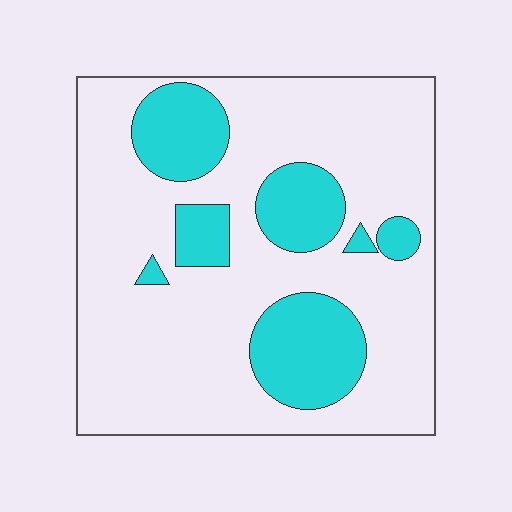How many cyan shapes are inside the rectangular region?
7.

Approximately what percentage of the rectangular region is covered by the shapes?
Approximately 25%.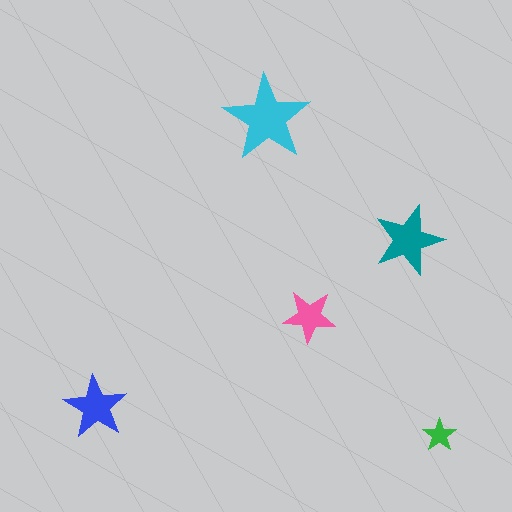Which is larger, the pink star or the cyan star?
The cyan one.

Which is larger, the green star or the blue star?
The blue one.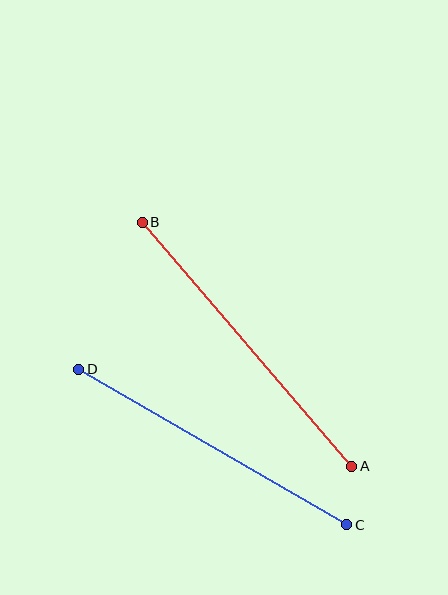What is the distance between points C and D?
The distance is approximately 310 pixels.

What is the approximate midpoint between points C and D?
The midpoint is at approximately (213, 447) pixels.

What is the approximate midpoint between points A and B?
The midpoint is at approximately (247, 344) pixels.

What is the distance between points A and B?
The distance is approximately 321 pixels.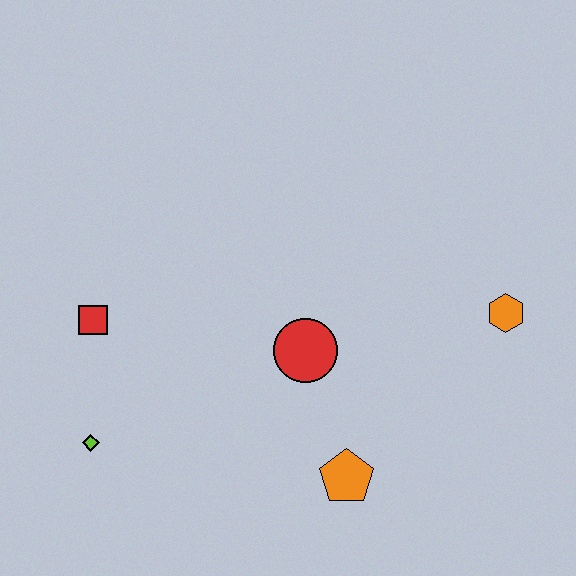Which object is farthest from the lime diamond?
The orange hexagon is farthest from the lime diamond.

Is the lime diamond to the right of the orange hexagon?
No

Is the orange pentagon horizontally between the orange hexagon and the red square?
Yes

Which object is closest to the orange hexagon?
The red circle is closest to the orange hexagon.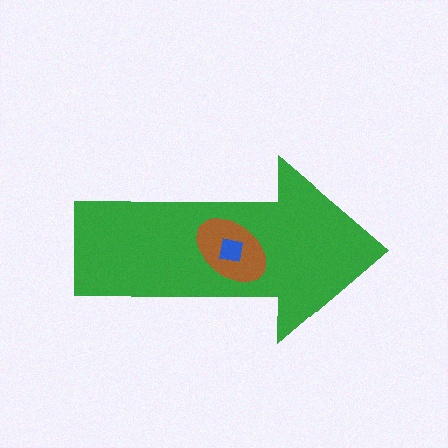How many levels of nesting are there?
3.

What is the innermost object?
The blue square.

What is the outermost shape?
The green arrow.